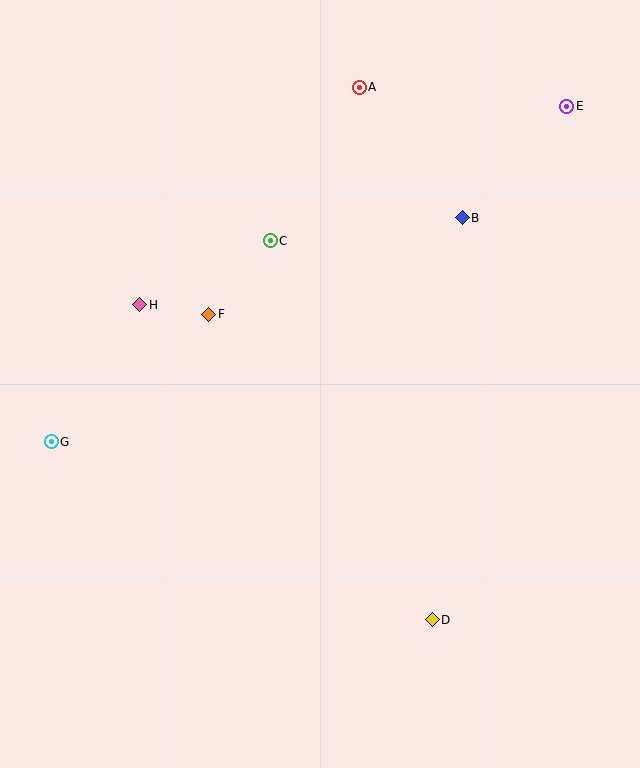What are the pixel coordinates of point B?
Point B is at (462, 218).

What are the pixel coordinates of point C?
Point C is at (270, 241).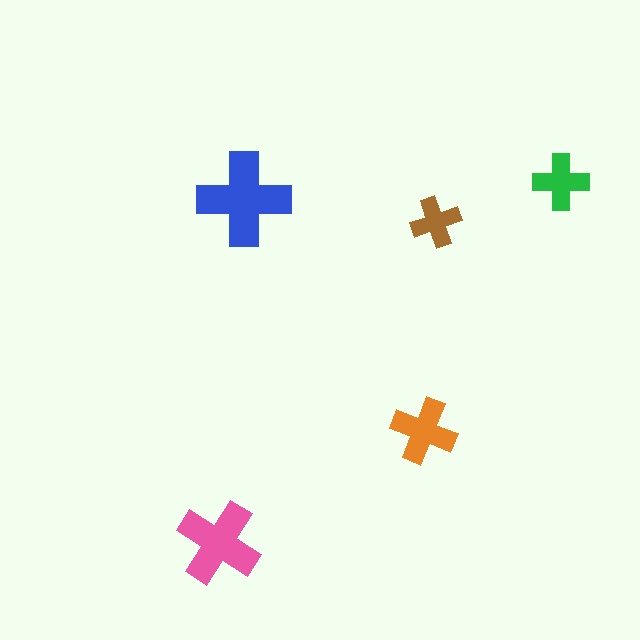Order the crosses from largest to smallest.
the blue one, the pink one, the orange one, the green one, the brown one.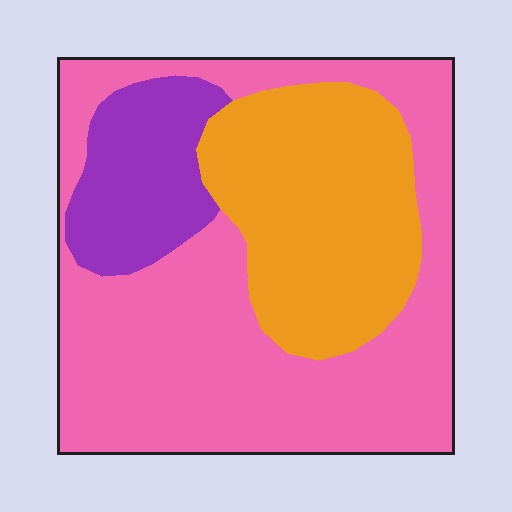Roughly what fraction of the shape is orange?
Orange covers around 30% of the shape.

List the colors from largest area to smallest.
From largest to smallest: pink, orange, purple.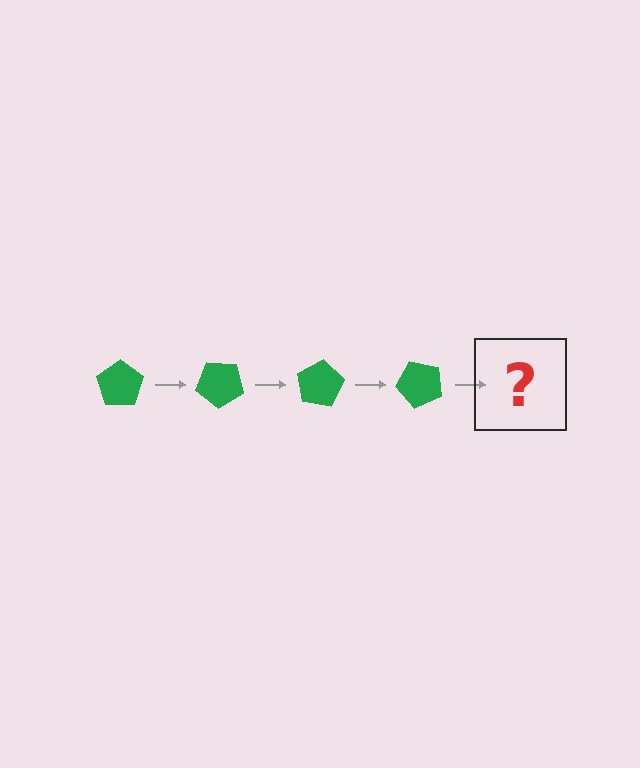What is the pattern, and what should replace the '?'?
The pattern is that the pentagon rotates 40 degrees each step. The '?' should be a green pentagon rotated 160 degrees.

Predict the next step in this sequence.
The next step is a green pentagon rotated 160 degrees.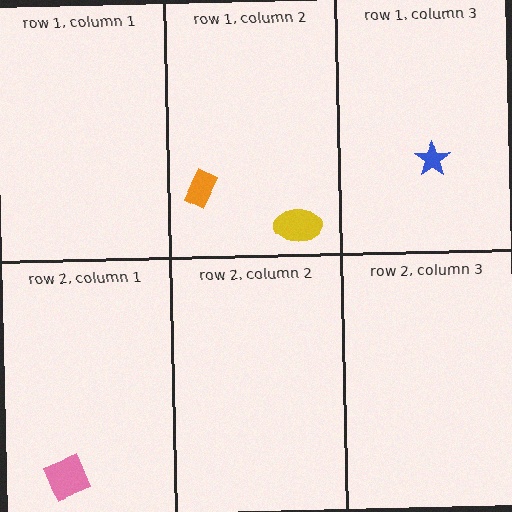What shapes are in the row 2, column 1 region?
The pink diamond.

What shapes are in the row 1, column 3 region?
The blue star.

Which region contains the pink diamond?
The row 2, column 1 region.